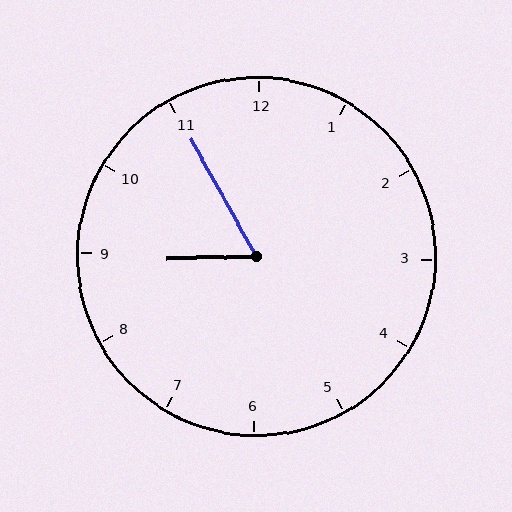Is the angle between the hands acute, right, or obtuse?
It is acute.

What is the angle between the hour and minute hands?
Approximately 62 degrees.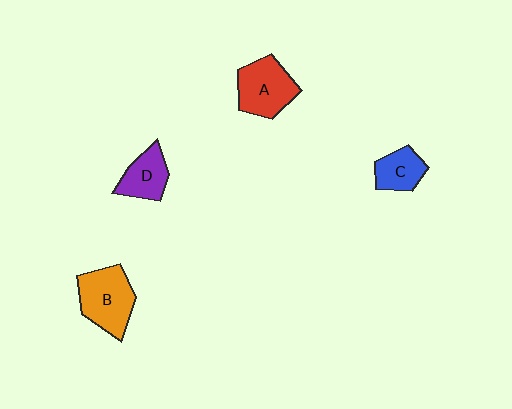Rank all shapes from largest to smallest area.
From largest to smallest: B (orange), A (red), D (purple), C (blue).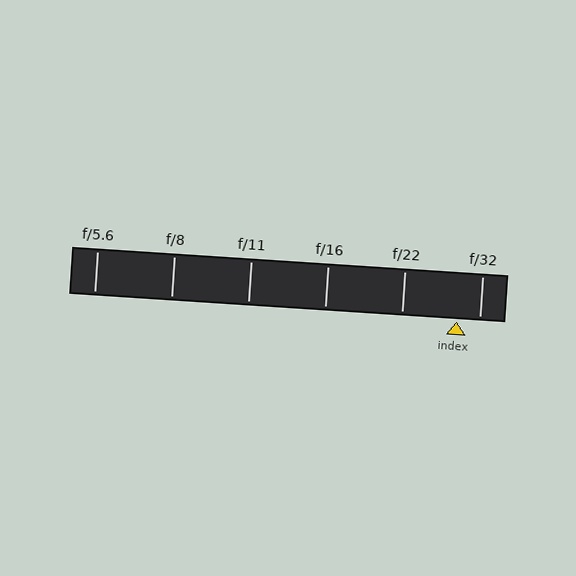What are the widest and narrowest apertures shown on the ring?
The widest aperture shown is f/5.6 and the narrowest is f/32.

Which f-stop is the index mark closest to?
The index mark is closest to f/32.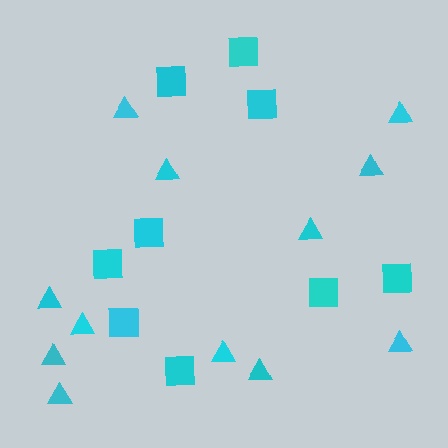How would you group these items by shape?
There are 2 groups: one group of triangles (12) and one group of squares (9).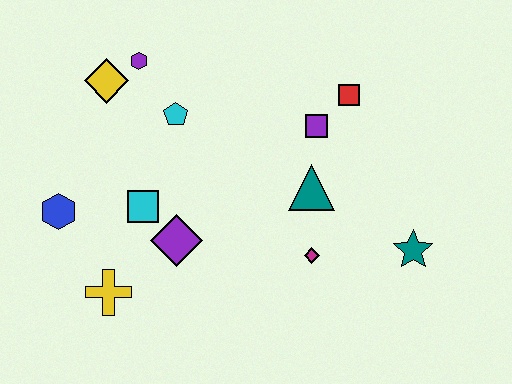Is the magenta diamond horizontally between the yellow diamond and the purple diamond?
No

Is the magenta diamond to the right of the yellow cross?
Yes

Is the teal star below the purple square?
Yes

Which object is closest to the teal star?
The magenta diamond is closest to the teal star.